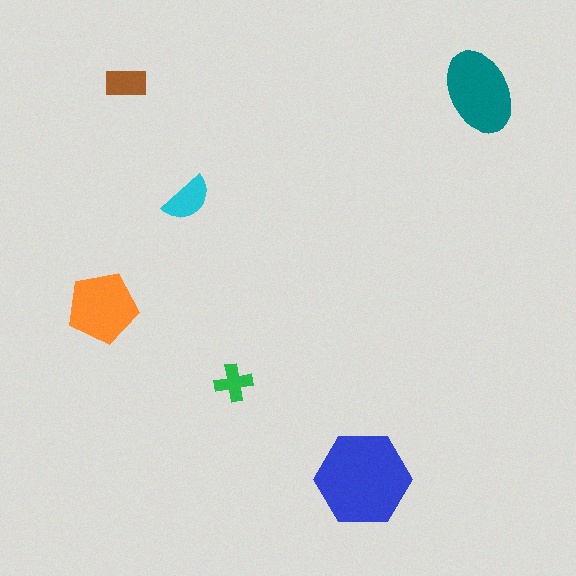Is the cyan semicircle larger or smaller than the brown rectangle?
Larger.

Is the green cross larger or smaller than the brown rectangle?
Smaller.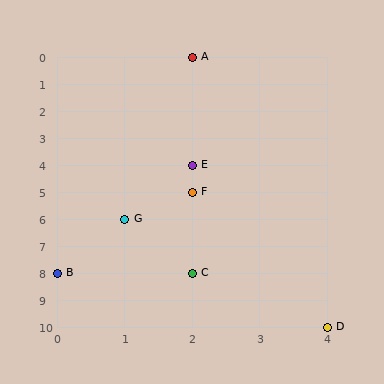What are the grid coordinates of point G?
Point G is at grid coordinates (1, 6).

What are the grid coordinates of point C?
Point C is at grid coordinates (2, 8).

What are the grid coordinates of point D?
Point D is at grid coordinates (4, 10).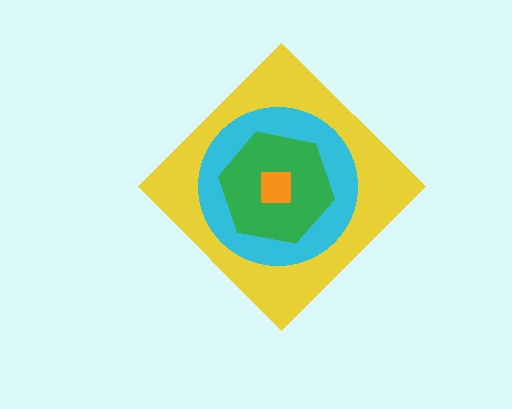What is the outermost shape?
The yellow diamond.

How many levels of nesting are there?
4.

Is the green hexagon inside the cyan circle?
Yes.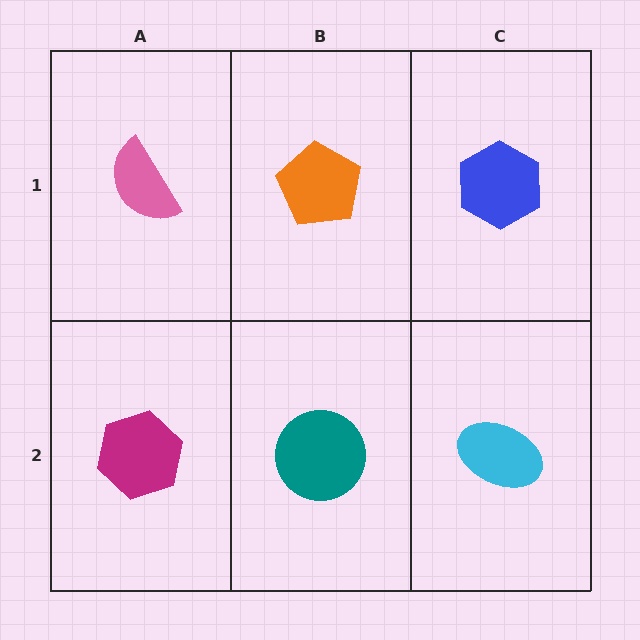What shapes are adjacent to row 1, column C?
A cyan ellipse (row 2, column C), an orange pentagon (row 1, column B).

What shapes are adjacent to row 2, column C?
A blue hexagon (row 1, column C), a teal circle (row 2, column B).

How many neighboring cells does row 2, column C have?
2.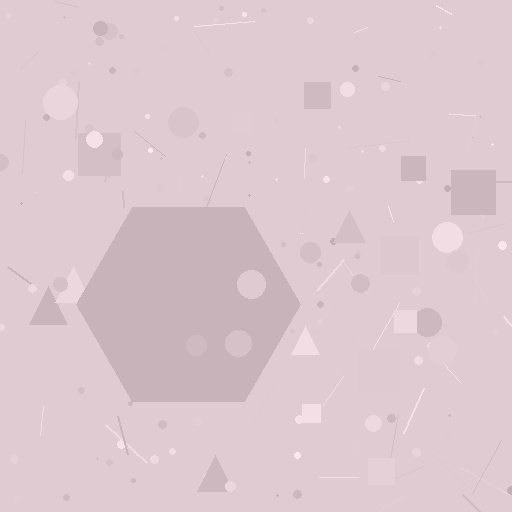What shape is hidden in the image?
A hexagon is hidden in the image.